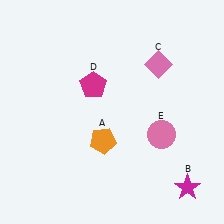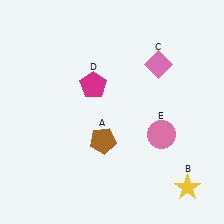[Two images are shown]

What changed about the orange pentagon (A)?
In Image 1, A is orange. In Image 2, it changed to brown.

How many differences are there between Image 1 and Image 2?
There are 2 differences between the two images.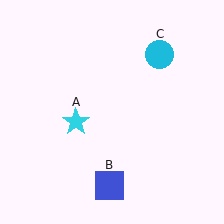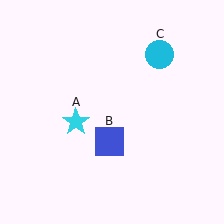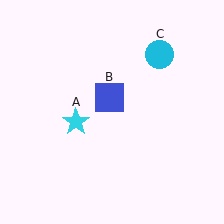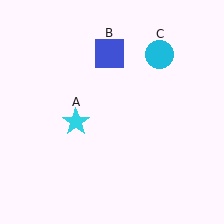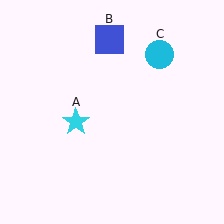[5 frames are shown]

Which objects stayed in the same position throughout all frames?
Cyan star (object A) and cyan circle (object C) remained stationary.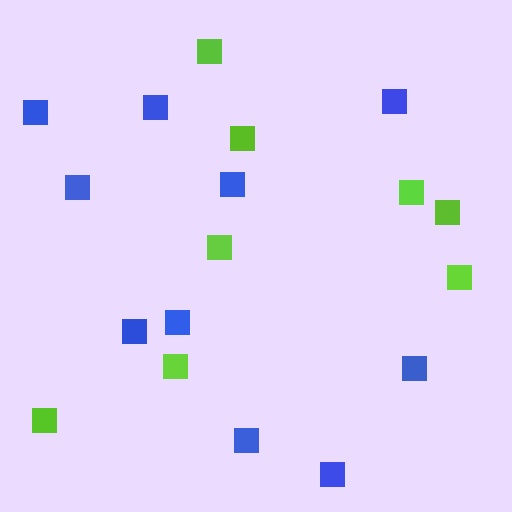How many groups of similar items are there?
There are 2 groups: one group of blue squares (10) and one group of lime squares (8).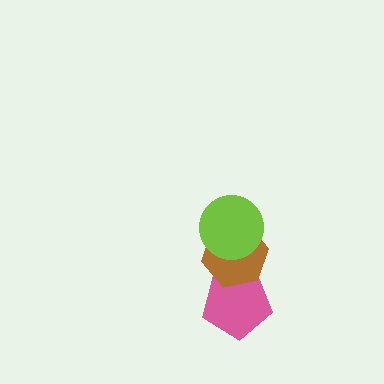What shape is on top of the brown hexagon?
The lime circle is on top of the brown hexagon.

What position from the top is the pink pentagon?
The pink pentagon is 3rd from the top.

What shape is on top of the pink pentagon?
The brown hexagon is on top of the pink pentagon.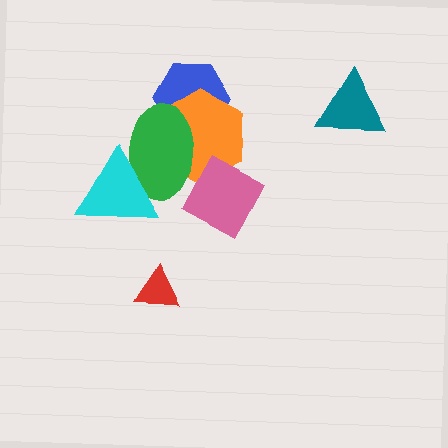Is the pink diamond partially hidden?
No, no other shape covers it.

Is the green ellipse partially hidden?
Yes, it is partially covered by another shape.